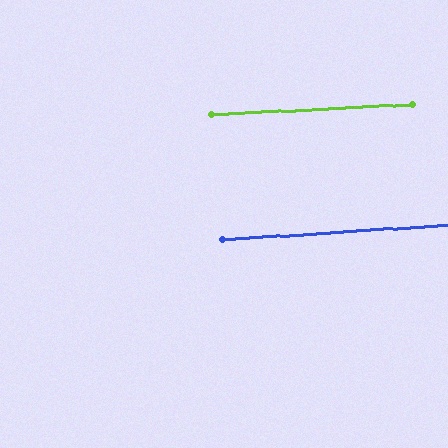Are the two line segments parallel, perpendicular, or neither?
Parallel — their directions differ by only 0.8°.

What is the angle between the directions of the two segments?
Approximately 1 degree.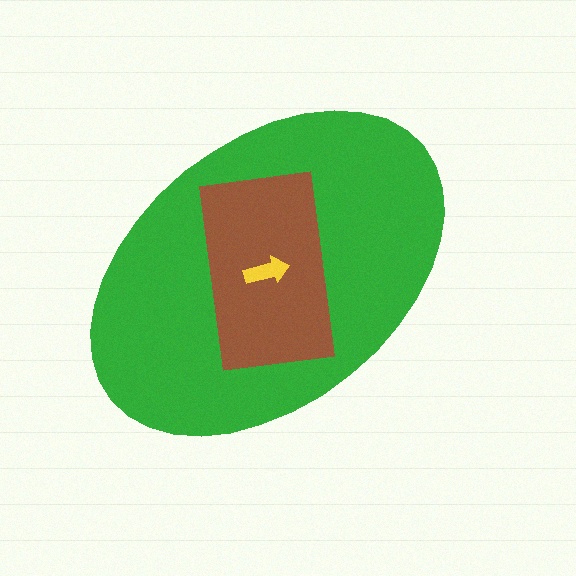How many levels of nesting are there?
3.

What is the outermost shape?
The green ellipse.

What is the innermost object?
The yellow arrow.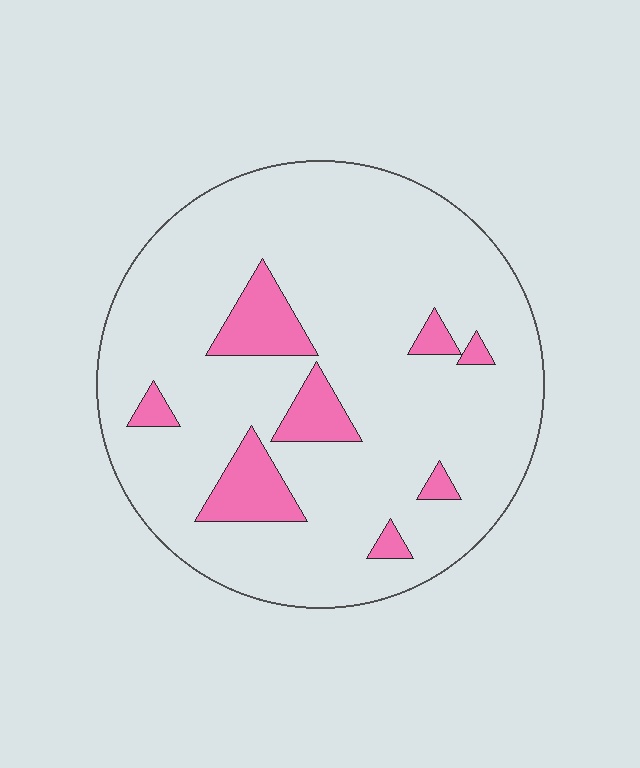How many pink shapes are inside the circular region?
8.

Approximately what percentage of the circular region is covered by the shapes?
Approximately 15%.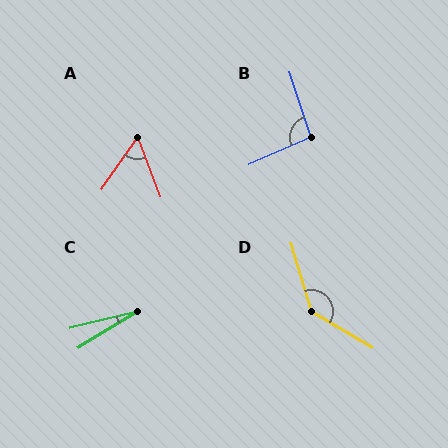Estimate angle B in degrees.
Approximately 95 degrees.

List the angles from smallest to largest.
C (17°), A (56°), B (95°), D (138°).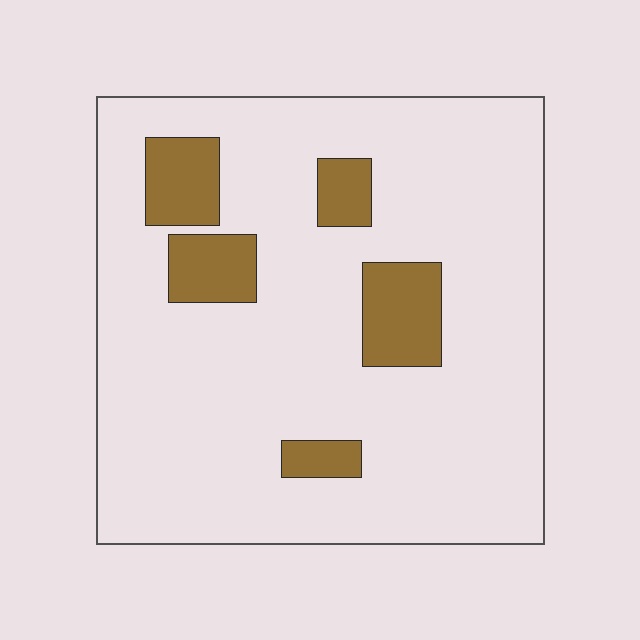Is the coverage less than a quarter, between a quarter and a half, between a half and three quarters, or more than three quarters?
Less than a quarter.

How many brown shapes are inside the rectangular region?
5.